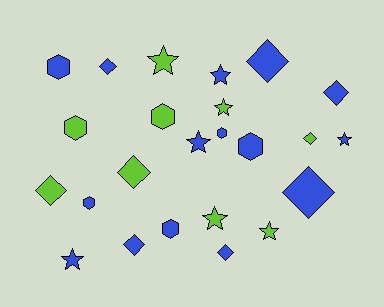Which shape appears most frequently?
Diamond, with 9 objects.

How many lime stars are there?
There are 4 lime stars.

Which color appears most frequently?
Blue, with 15 objects.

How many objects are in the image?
There are 24 objects.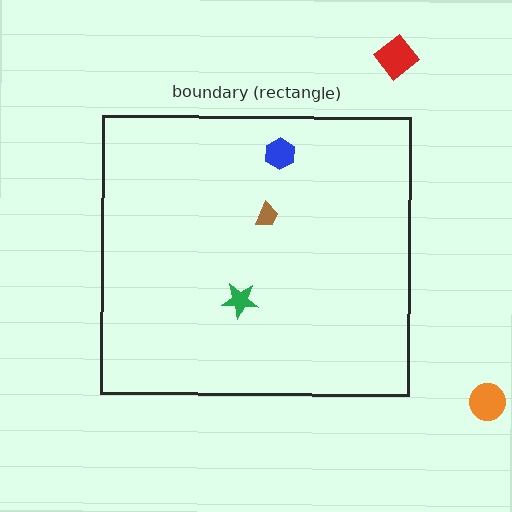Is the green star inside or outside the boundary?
Inside.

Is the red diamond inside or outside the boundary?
Outside.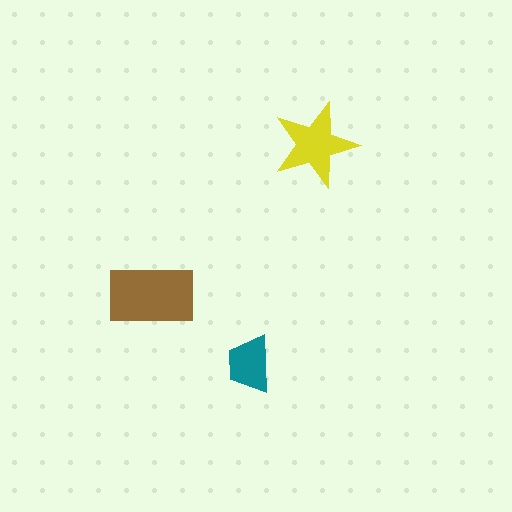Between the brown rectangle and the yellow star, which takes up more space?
The brown rectangle.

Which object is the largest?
The brown rectangle.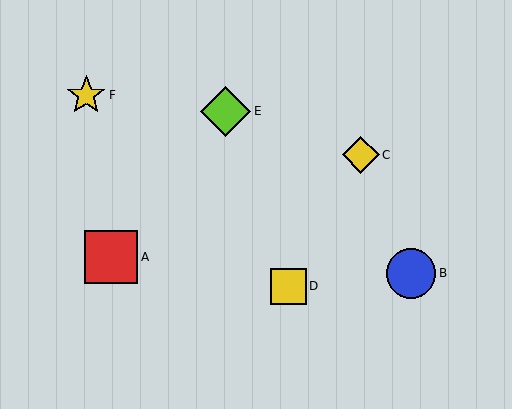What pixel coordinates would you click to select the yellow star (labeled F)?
Click at (86, 95) to select the yellow star F.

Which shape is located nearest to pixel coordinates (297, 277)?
The yellow square (labeled D) at (288, 287) is nearest to that location.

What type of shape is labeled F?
Shape F is a yellow star.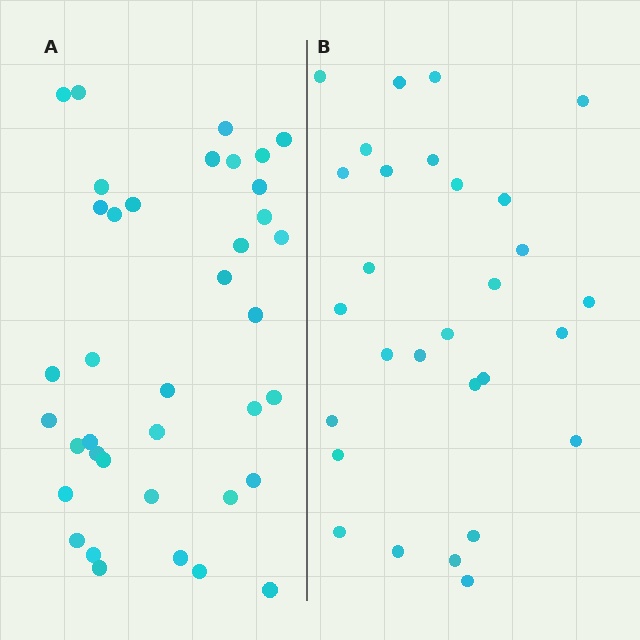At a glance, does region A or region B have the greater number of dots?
Region A (the left region) has more dots.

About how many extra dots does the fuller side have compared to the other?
Region A has roughly 8 or so more dots than region B.